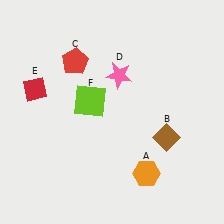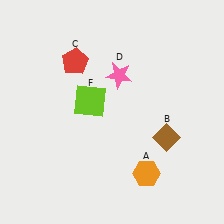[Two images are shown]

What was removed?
The red diamond (E) was removed in Image 2.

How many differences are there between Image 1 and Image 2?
There is 1 difference between the two images.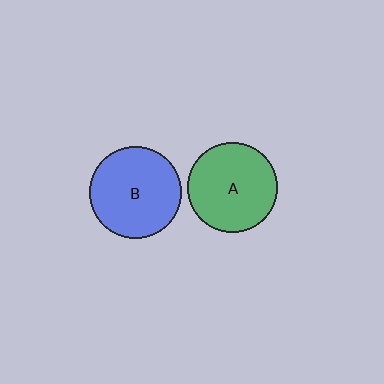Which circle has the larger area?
Circle B (blue).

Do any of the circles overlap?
No, none of the circles overlap.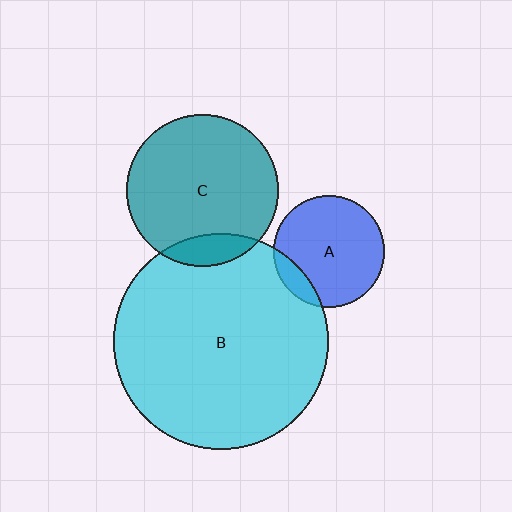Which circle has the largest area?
Circle B (cyan).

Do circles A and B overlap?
Yes.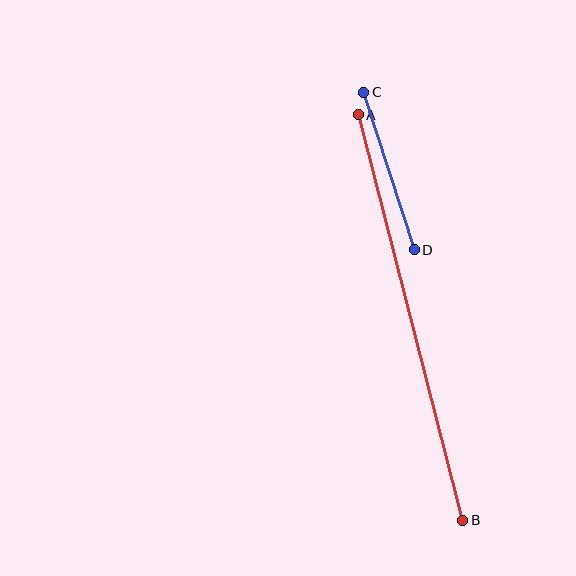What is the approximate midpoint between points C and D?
The midpoint is at approximately (389, 171) pixels.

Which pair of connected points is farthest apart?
Points A and B are farthest apart.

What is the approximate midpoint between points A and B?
The midpoint is at approximately (411, 318) pixels.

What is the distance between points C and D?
The distance is approximately 165 pixels.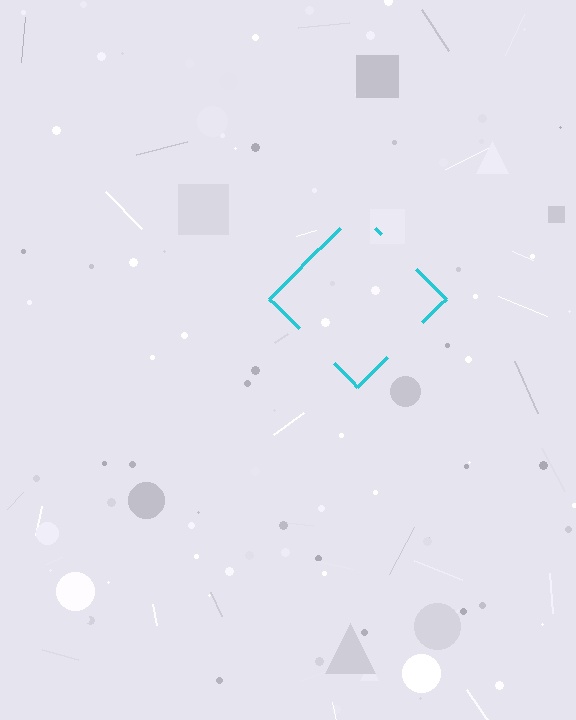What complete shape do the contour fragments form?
The contour fragments form a diamond.